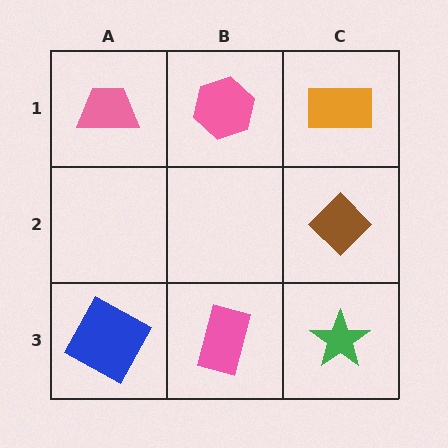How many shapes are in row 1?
3 shapes.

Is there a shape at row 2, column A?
No, that cell is empty.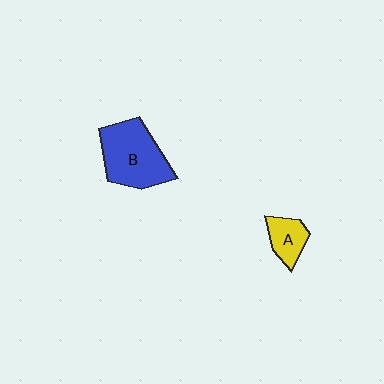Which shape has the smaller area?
Shape A (yellow).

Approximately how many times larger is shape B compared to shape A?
Approximately 2.4 times.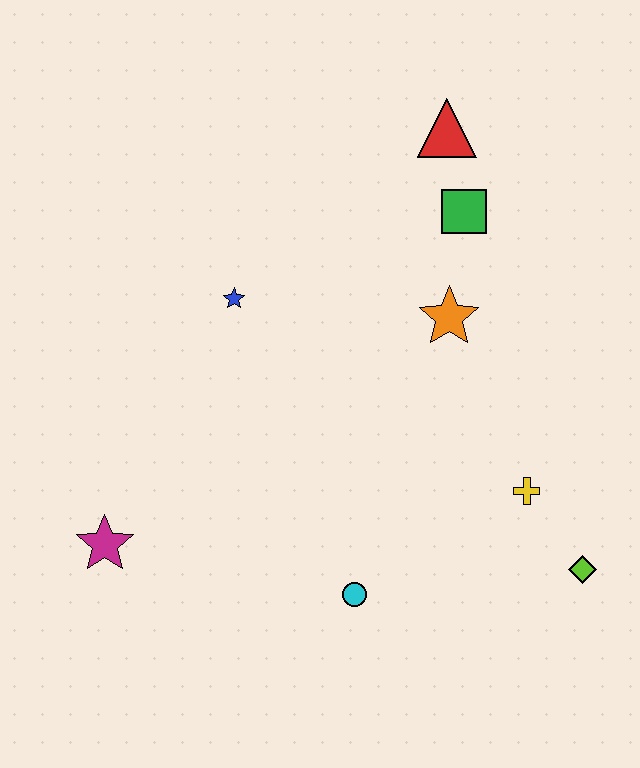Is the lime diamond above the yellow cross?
No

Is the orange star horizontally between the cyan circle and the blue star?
No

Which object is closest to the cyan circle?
The yellow cross is closest to the cyan circle.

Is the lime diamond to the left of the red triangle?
No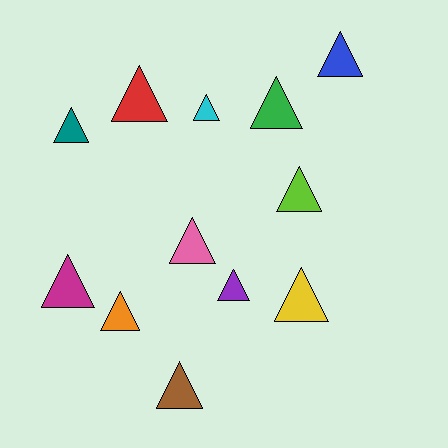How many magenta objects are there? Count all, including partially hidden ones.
There is 1 magenta object.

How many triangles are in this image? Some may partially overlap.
There are 12 triangles.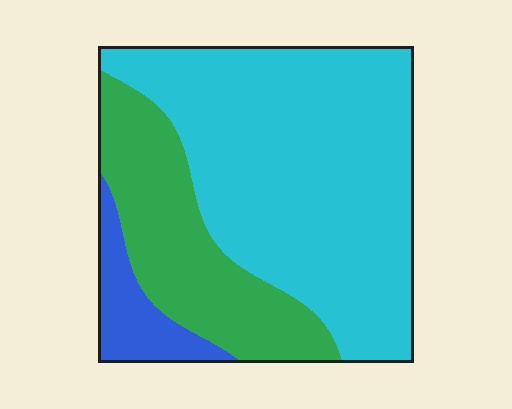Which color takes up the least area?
Blue, at roughly 10%.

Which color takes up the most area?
Cyan, at roughly 65%.